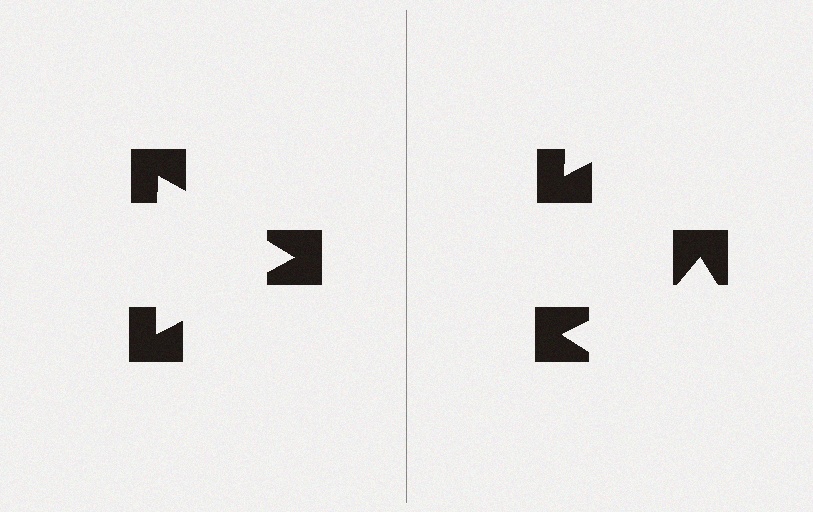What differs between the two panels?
The notched squares are positioned identically on both sides; only the wedge orientations differ. On the left they align to a triangle; on the right they are misaligned.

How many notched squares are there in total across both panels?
6 — 3 on each side.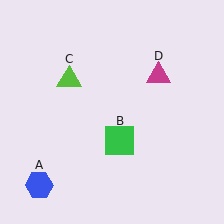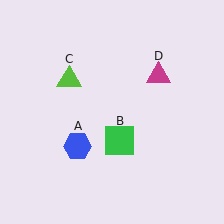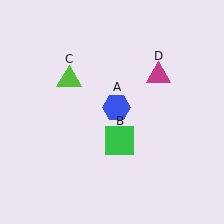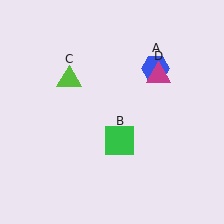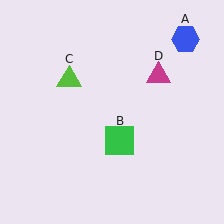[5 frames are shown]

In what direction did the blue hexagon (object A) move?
The blue hexagon (object A) moved up and to the right.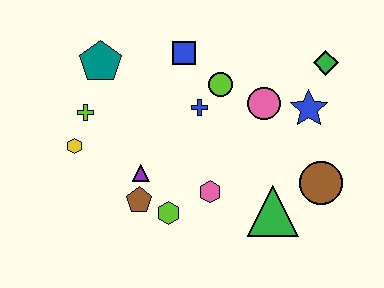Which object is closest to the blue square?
The lime circle is closest to the blue square.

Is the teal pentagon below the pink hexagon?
No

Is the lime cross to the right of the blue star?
No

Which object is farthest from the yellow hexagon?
The green diamond is farthest from the yellow hexagon.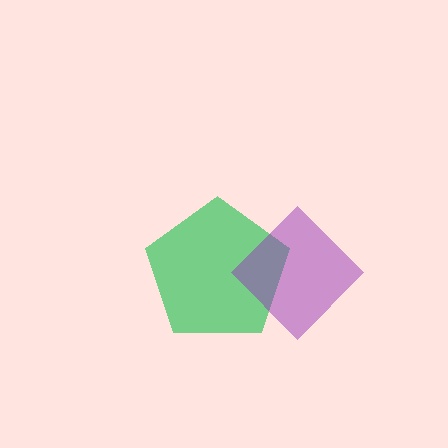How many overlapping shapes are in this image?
There are 2 overlapping shapes in the image.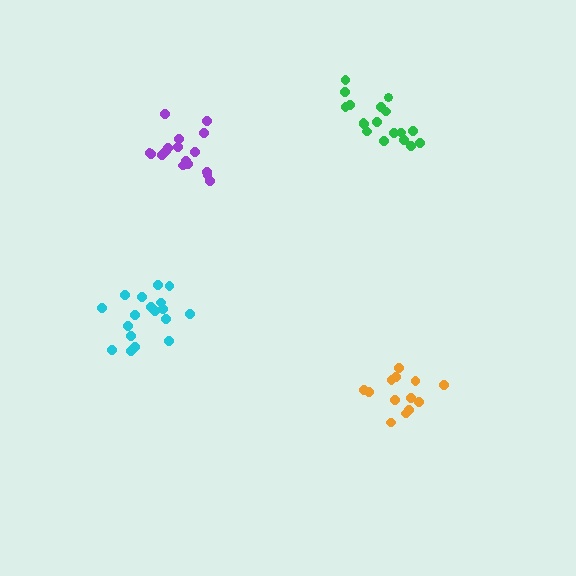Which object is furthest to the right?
The orange cluster is rightmost.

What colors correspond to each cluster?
The clusters are colored: cyan, purple, orange, green.